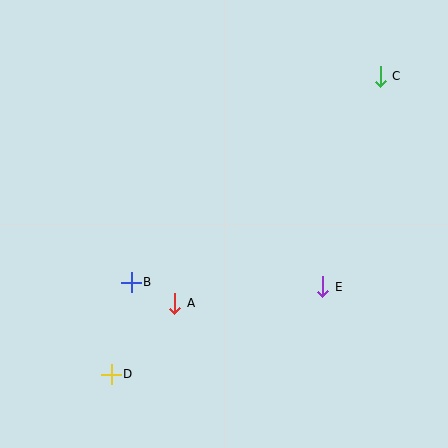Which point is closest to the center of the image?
Point A at (175, 303) is closest to the center.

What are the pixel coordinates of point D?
Point D is at (111, 374).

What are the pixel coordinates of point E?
Point E is at (323, 287).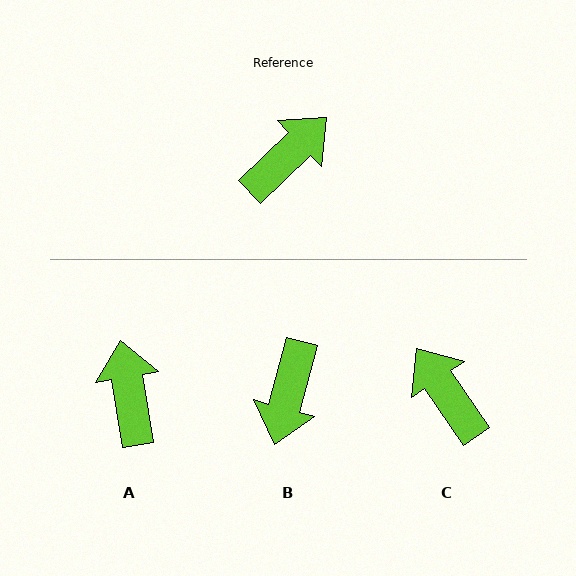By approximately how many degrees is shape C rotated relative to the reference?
Approximately 80 degrees counter-clockwise.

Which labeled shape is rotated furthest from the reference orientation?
B, about 149 degrees away.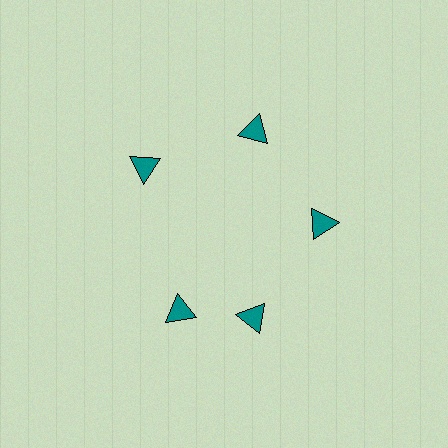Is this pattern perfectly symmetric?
No. The 5 teal triangles are arranged in a ring, but one element near the 8 o'clock position is rotated out of alignment along the ring, breaking the 5-fold rotational symmetry.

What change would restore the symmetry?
The symmetry would be restored by rotating it back into even spacing with its neighbors so that all 5 triangles sit at equal angles and equal distance from the center.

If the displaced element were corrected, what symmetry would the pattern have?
It would have 5-fold rotational symmetry — the pattern would map onto itself every 72 degrees.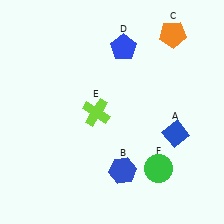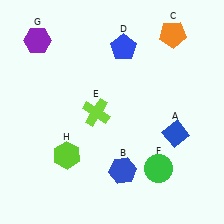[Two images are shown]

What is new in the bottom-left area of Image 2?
A lime hexagon (H) was added in the bottom-left area of Image 2.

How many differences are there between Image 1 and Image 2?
There are 2 differences between the two images.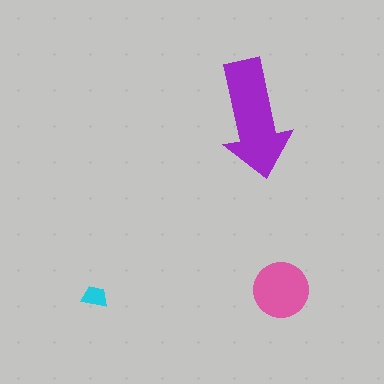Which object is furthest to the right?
The pink circle is rightmost.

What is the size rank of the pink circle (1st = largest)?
2nd.